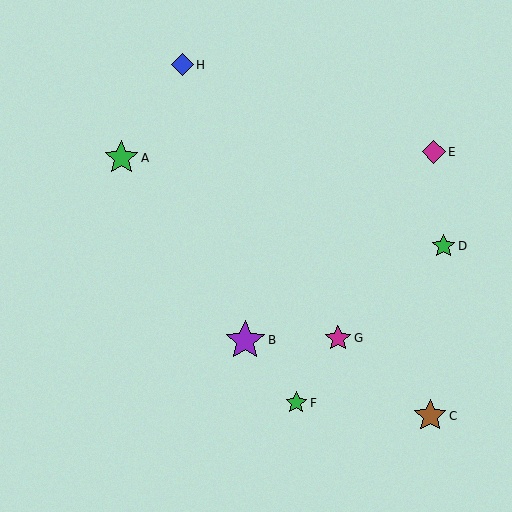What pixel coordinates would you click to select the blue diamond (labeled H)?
Click at (182, 65) to select the blue diamond H.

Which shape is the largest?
The purple star (labeled B) is the largest.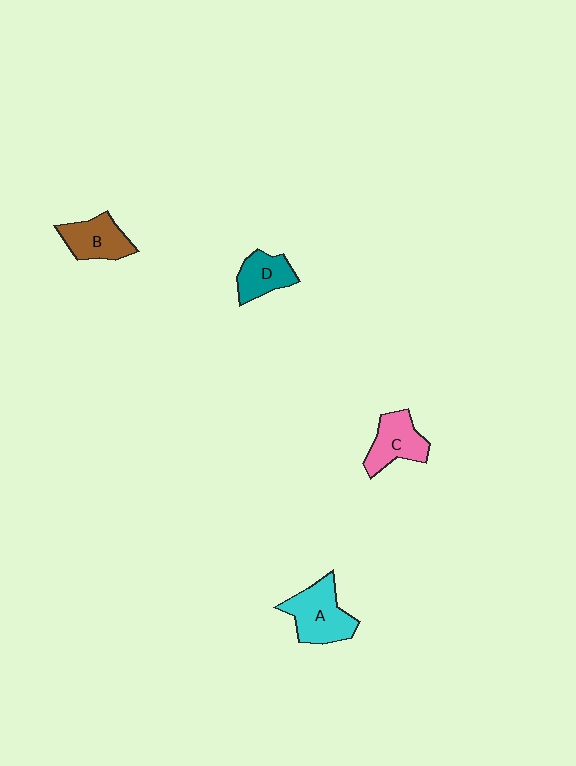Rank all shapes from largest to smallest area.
From largest to smallest: A (cyan), C (pink), B (brown), D (teal).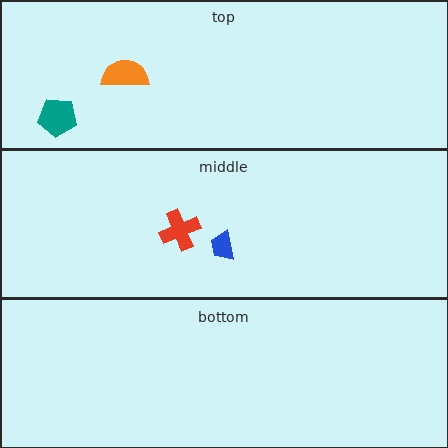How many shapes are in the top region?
2.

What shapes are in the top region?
The orange semicircle, the teal pentagon.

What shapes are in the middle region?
The red cross, the blue trapezoid.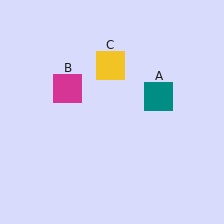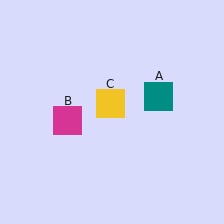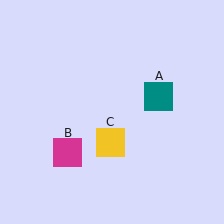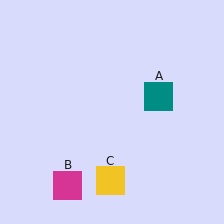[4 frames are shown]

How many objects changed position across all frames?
2 objects changed position: magenta square (object B), yellow square (object C).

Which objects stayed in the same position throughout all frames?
Teal square (object A) remained stationary.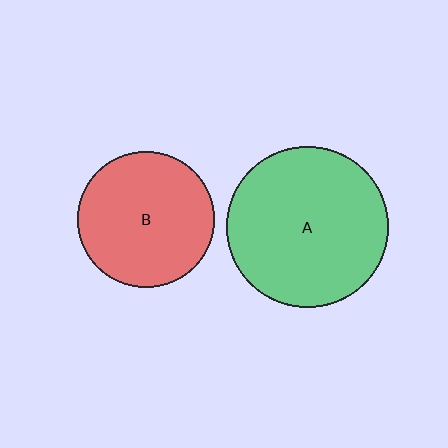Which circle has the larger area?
Circle A (green).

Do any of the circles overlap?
No, none of the circles overlap.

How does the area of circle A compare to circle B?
Approximately 1.4 times.